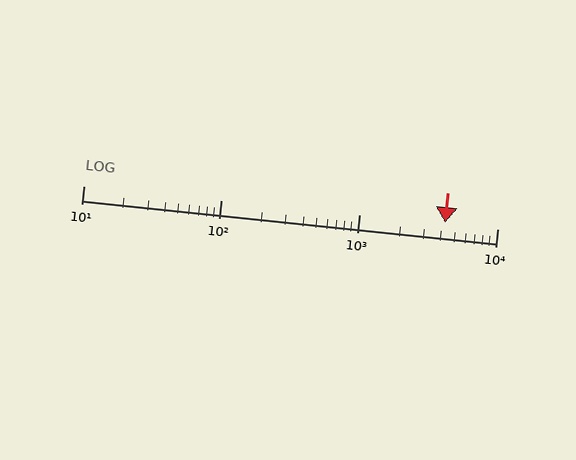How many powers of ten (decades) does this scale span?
The scale spans 3 decades, from 10 to 10000.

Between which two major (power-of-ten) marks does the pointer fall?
The pointer is between 1000 and 10000.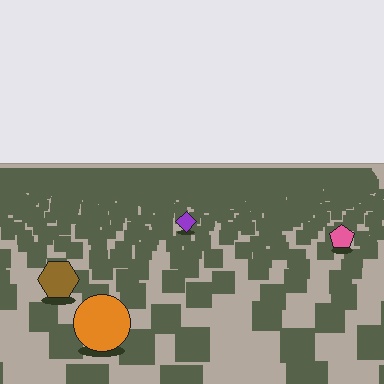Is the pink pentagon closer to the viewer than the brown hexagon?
No. The brown hexagon is closer — you can tell from the texture gradient: the ground texture is coarser near it.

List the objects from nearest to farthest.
From nearest to farthest: the orange circle, the brown hexagon, the pink pentagon, the purple diamond.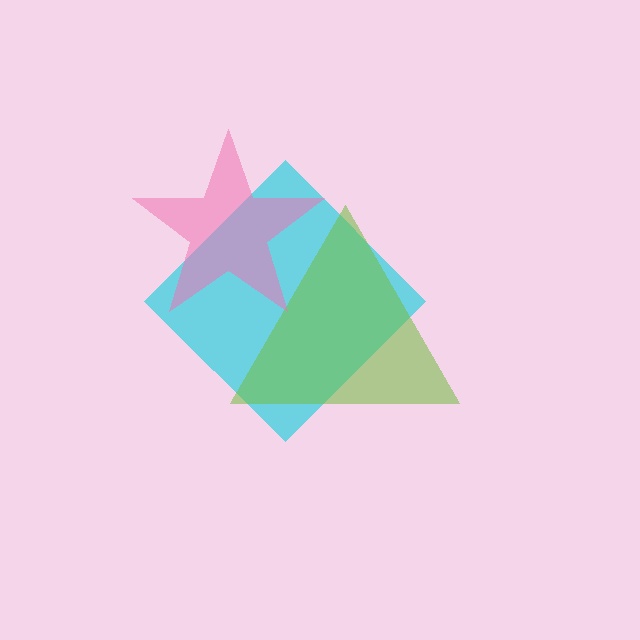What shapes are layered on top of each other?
The layered shapes are: a cyan diamond, a lime triangle, a pink star.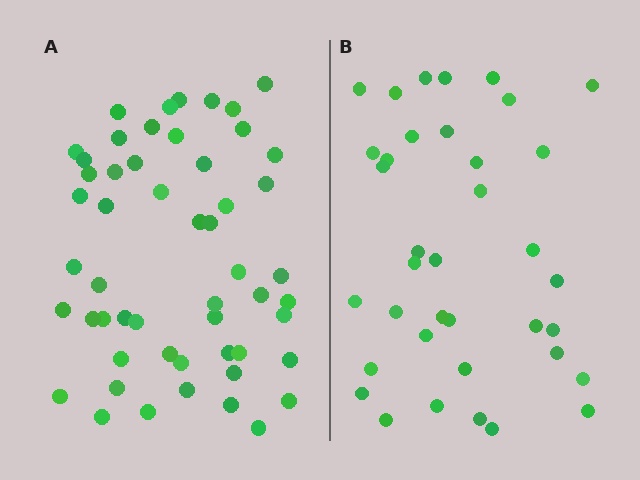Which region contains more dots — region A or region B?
Region A (the left region) has more dots.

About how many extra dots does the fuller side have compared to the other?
Region A has approximately 15 more dots than region B.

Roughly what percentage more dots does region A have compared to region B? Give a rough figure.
About 45% more.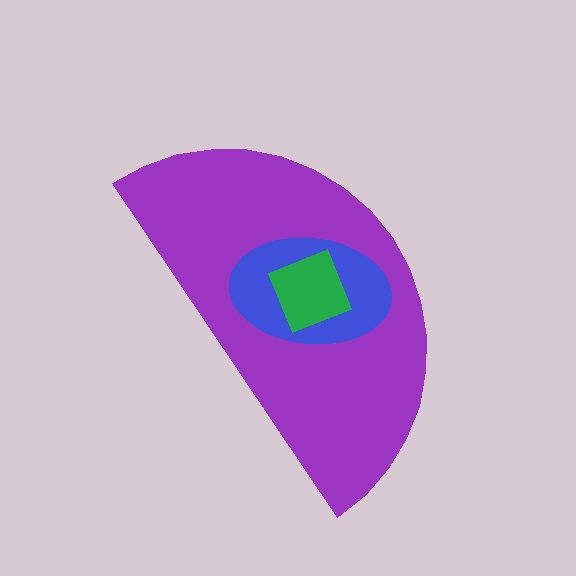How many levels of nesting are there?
3.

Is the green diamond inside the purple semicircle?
Yes.